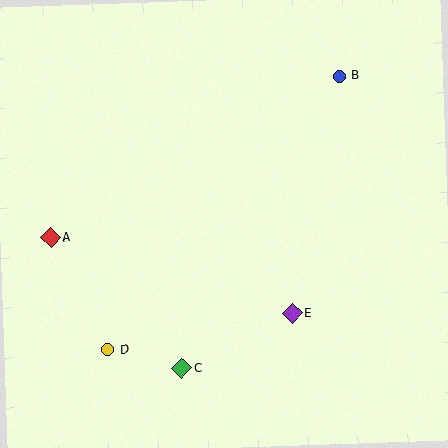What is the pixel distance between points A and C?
The distance between A and C is 185 pixels.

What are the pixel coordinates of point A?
Point A is at (51, 238).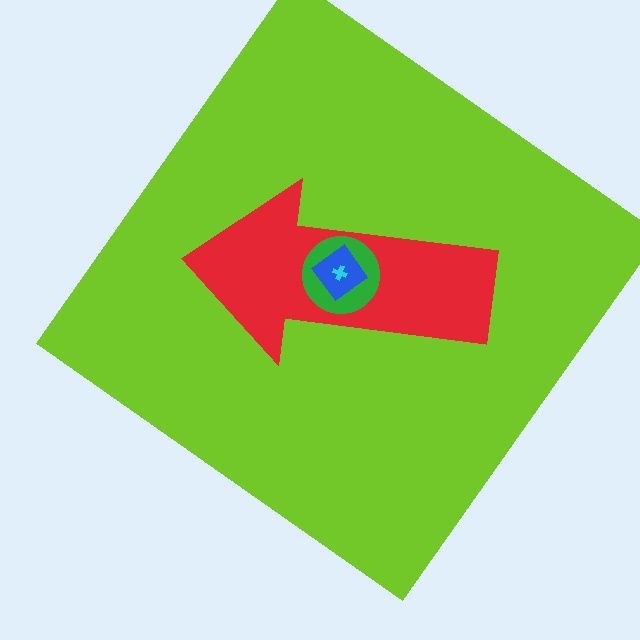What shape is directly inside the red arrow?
The green circle.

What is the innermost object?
The cyan cross.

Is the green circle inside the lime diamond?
Yes.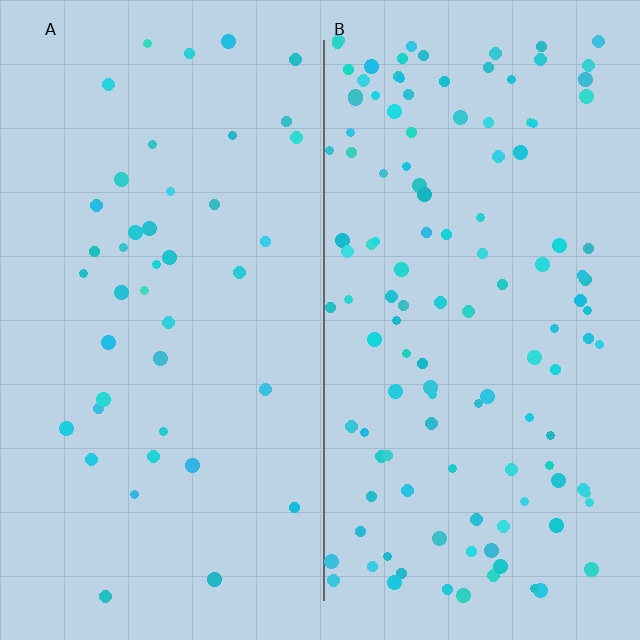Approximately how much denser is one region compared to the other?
Approximately 3.0× — region B over region A.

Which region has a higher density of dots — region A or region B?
B (the right).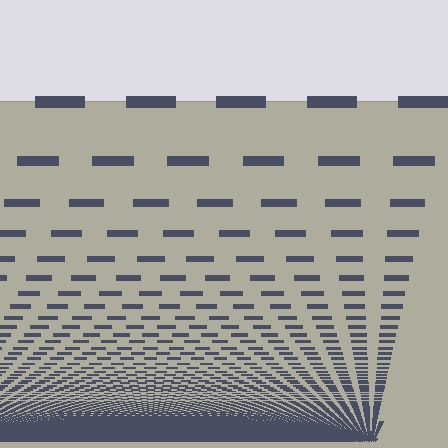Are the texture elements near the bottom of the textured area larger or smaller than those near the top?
Smaller. The gradient is inverted — elements near the bottom are smaller and denser.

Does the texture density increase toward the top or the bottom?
Density increases toward the bottom.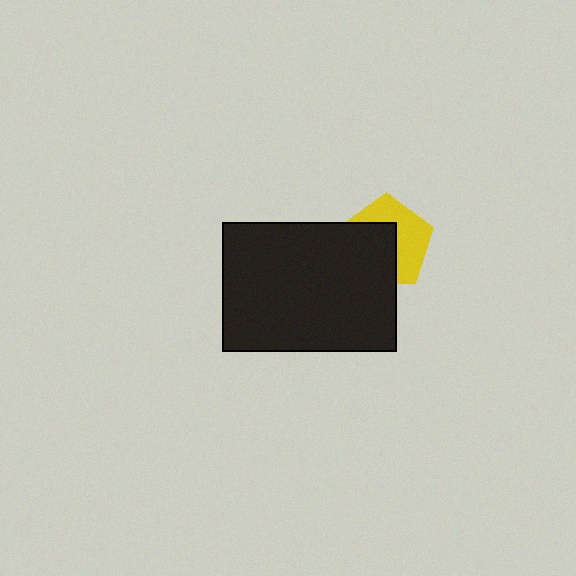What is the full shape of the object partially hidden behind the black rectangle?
The partially hidden object is a yellow pentagon.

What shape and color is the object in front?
The object in front is a black rectangle.